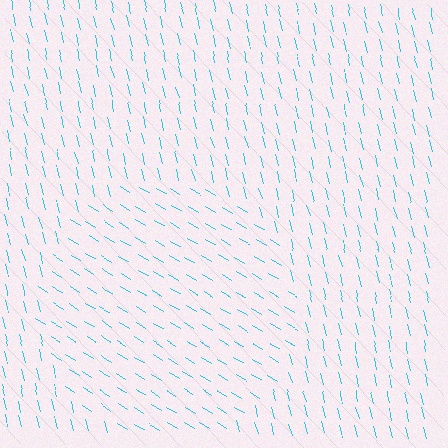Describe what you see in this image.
The image is filled with small cyan line segments. A circle region in the image has lines oriented differently from the surrounding lines, creating a visible texture boundary.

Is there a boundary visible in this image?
Yes, there is a texture boundary formed by a change in line orientation.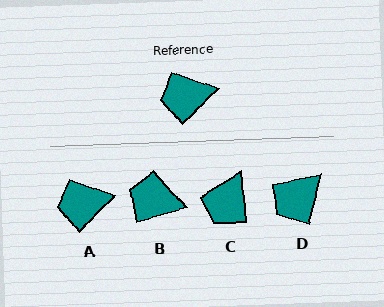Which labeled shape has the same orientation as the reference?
A.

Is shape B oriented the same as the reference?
No, it is off by about 28 degrees.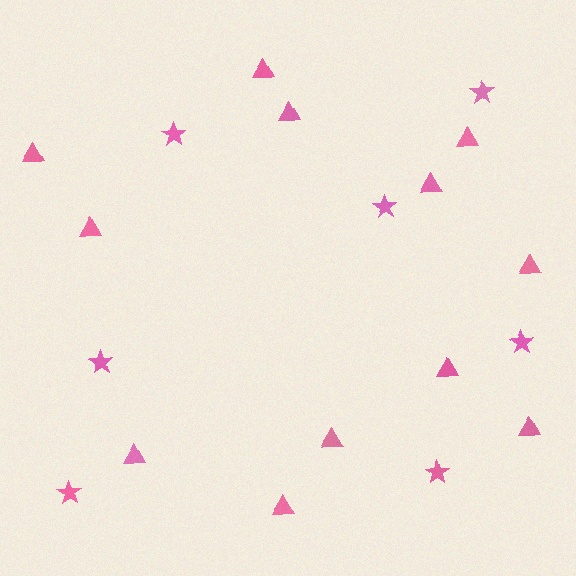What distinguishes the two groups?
There are 2 groups: one group of stars (7) and one group of triangles (12).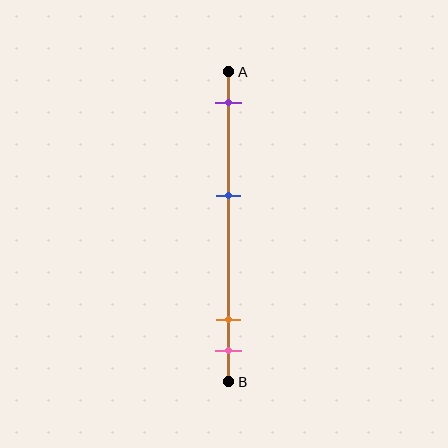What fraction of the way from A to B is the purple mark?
The purple mark is approximately 10% (0.1) of the way from A to B.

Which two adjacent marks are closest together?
The orange and pink marks are the closest adjacent pair.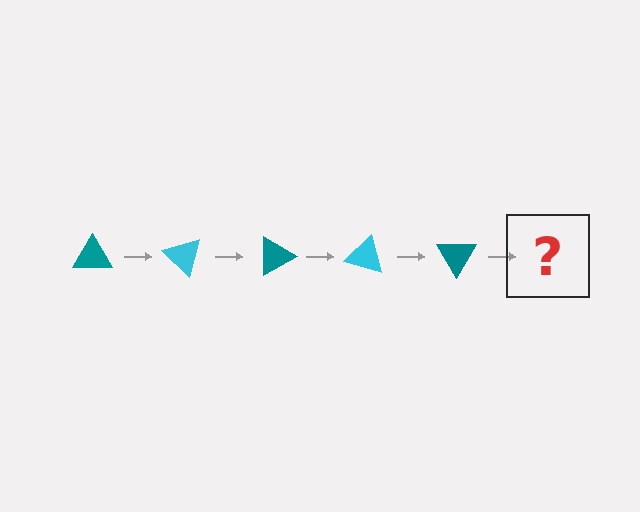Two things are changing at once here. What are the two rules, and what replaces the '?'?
The two rules are that it rotates 45 degrees each step and the color cycles through teal and cyan. The '?' should be a cyan triangle, rotated 225 degrees from the start.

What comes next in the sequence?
The next element should be a cyan triangle, rotated 225 degrees from the start.